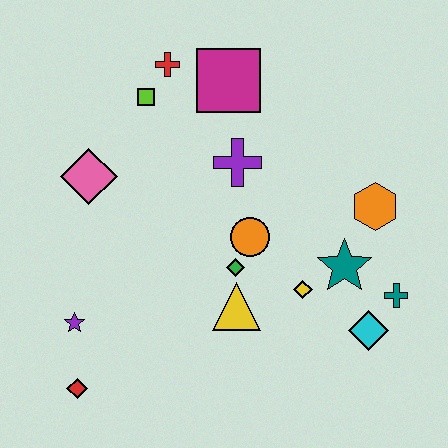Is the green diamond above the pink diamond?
No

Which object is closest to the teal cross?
The cyan diamond is closest to the teal cross.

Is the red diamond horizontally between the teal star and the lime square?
No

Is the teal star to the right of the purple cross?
Yes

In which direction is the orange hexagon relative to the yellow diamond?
The orange hexagon is above the yellow diamond.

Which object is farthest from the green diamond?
The red cross is farthest from the green diamond.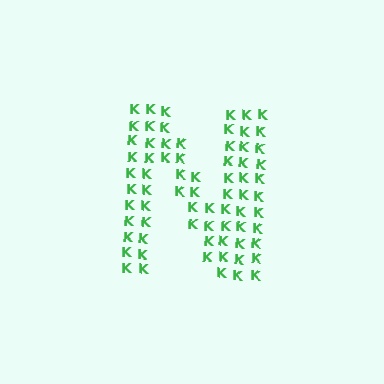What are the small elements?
The small elements are letter K's.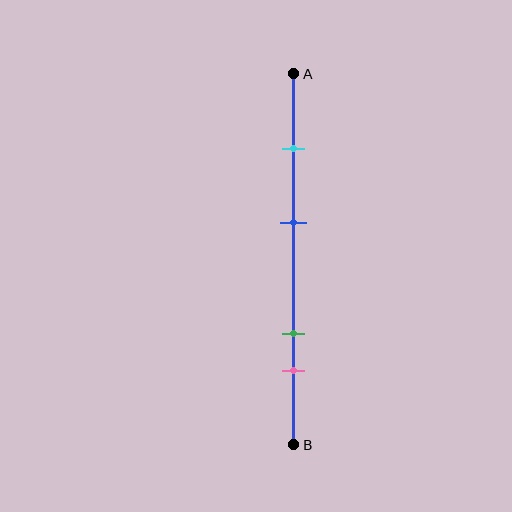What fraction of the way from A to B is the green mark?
The green mark is approximately 70% (0.7) of the way from A to B.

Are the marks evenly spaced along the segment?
No, the marks are not evenly spaced.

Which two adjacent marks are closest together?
The green and pink marks are the closest adjacent pair.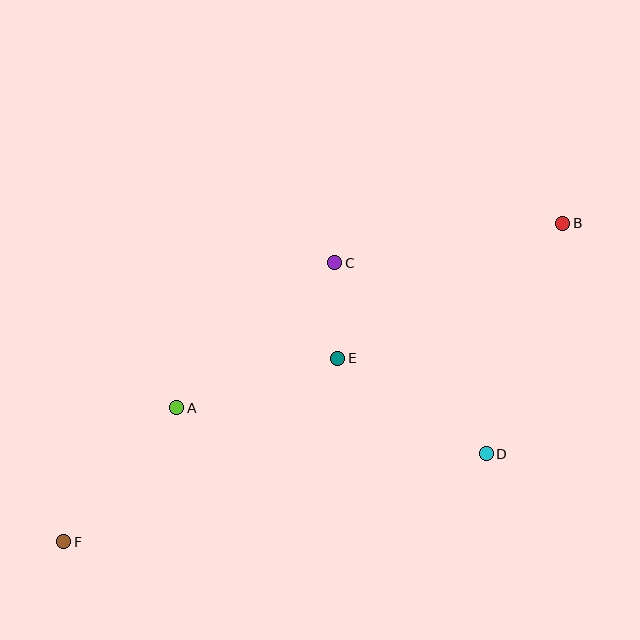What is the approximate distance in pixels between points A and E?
The distance between A and E is approximately 169 pixels.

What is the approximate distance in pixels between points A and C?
The distance between A and C is approximately 215 pixels.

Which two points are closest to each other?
Points C and E are closest to each other.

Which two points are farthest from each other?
Points B and F are farthest from each other.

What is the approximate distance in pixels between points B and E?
The distance between B and E is approximately 262 pixels.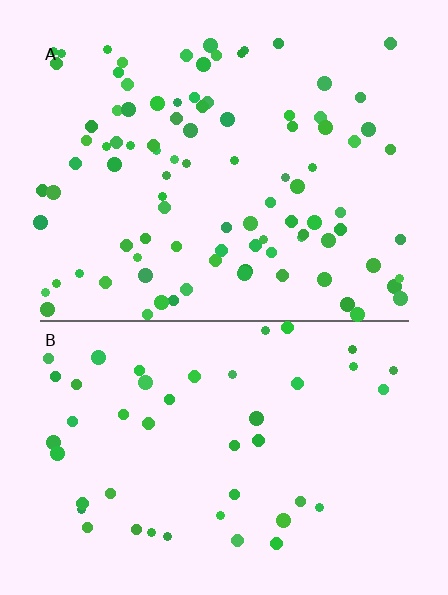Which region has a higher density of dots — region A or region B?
A (the top).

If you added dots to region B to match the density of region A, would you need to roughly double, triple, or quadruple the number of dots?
Approximately double.